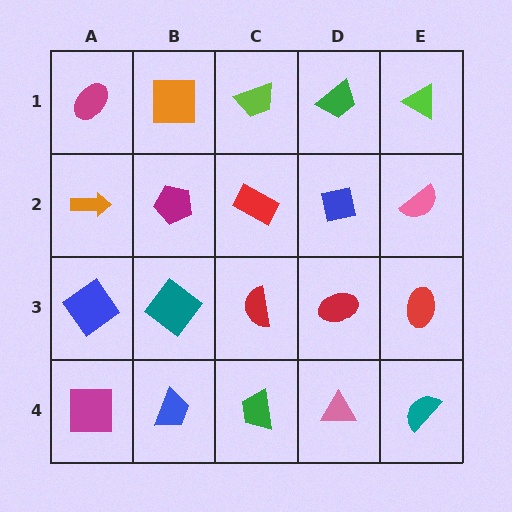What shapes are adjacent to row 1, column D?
A blue square (row 2, column D), a lime trapezoid (row 1, column C), a lime triangle (row 1, column E).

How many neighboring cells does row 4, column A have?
2.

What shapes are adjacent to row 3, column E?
A pink semicircle (row 2, column E), a teal semicircle (row 4, column E), a red ellipse (row 3, column D).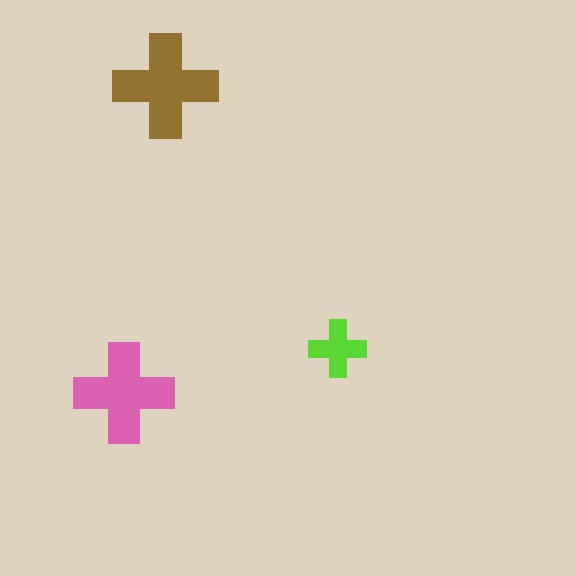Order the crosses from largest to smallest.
the brown one, the pink one, the lime one.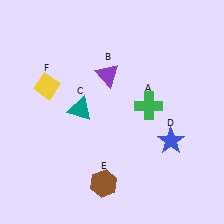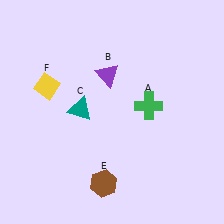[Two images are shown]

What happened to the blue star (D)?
The blue star (D) was removed in Image 2. It was in the bottom-right area of Image 1.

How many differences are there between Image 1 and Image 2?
There is 1 difference between the two images.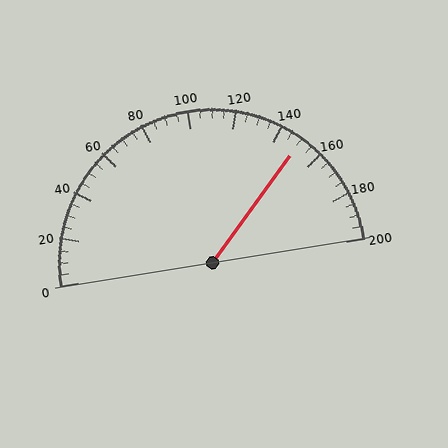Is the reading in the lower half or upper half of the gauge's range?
The reading is in the upper half of the range (0 to 200).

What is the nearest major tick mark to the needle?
The nearest major tick mark is 160.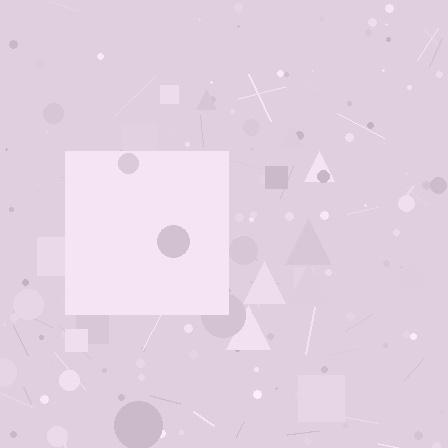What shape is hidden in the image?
A square is hidden in the image.